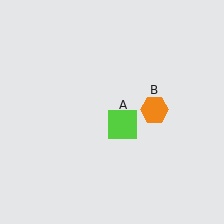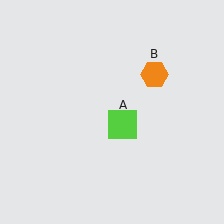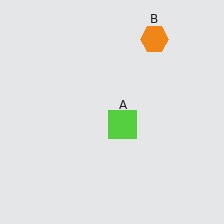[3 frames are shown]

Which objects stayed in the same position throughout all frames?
Lime square (object A) remained stationary.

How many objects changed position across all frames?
1 object changed position: orange hexagon (object B).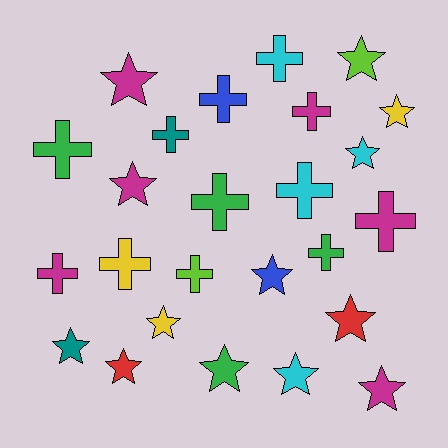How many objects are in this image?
There are 25 objects.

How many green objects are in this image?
There are 4 green objects.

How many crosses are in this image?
There are 12 crosses.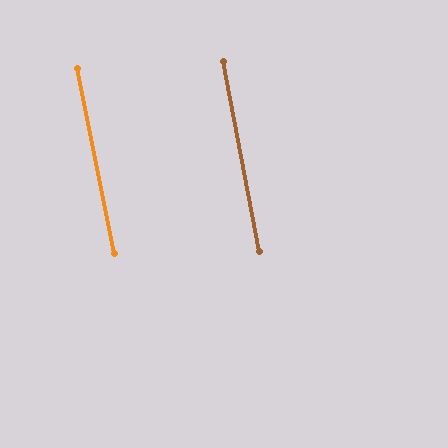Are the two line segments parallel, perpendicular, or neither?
Parallel — their directions differ by only 0.6°.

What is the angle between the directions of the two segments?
Approximately 1 degree.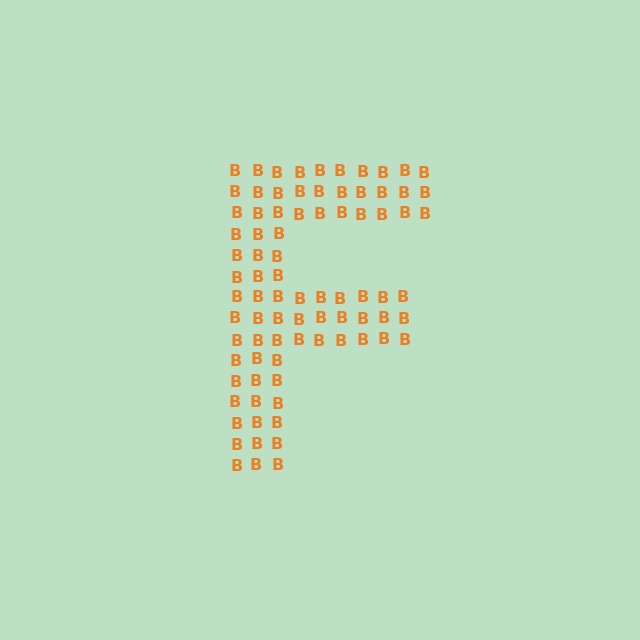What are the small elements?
The small elements are letter B's.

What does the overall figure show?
The overall figure shows the letter F.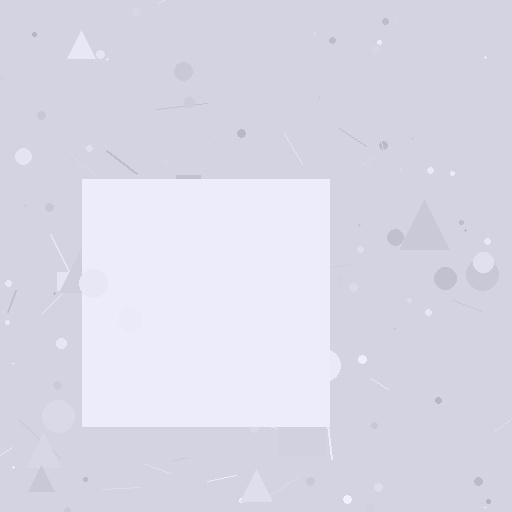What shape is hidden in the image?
A square is hidden in the image.